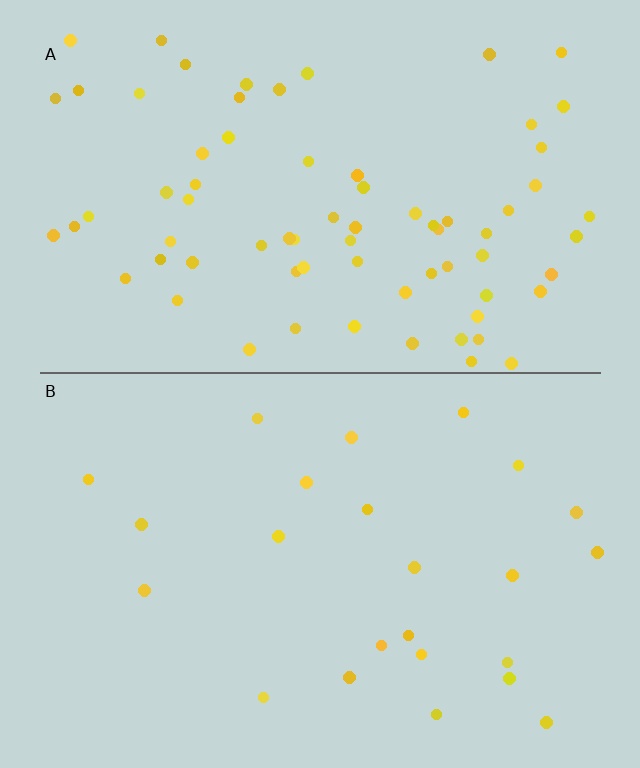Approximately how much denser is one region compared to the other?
Approximately 3.0× — region A over region B.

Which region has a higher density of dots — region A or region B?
A (the top).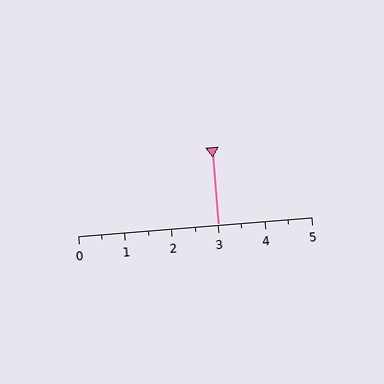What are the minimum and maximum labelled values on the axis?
The axis runs from 0 to 5.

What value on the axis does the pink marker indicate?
The marker indicates approximately 3.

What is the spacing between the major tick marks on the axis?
The major ticks are spaced 1 apart.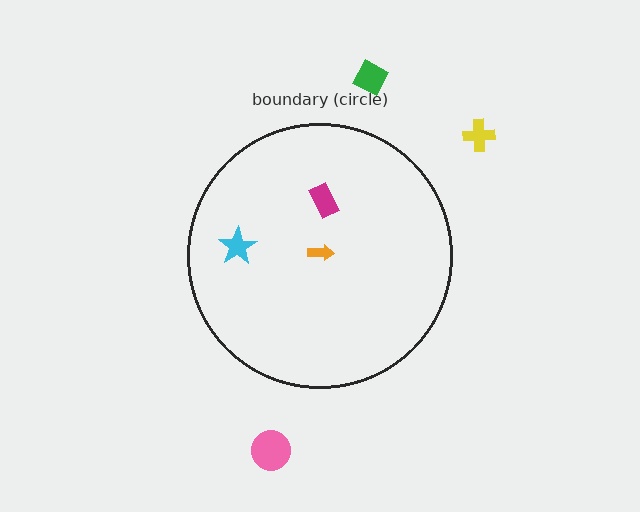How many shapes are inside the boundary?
3 inside, 3 outside.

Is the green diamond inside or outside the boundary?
Outside.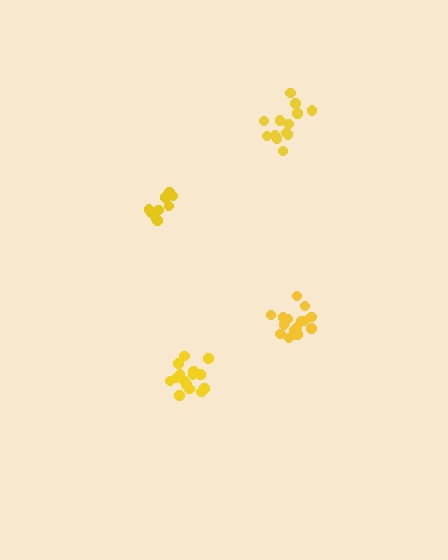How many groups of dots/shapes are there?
There are 4 groups.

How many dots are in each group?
Group 1: 15 dots, Group 2: 11 dots, Group 3: 13 dots, Group 4: 15 dots (54 total).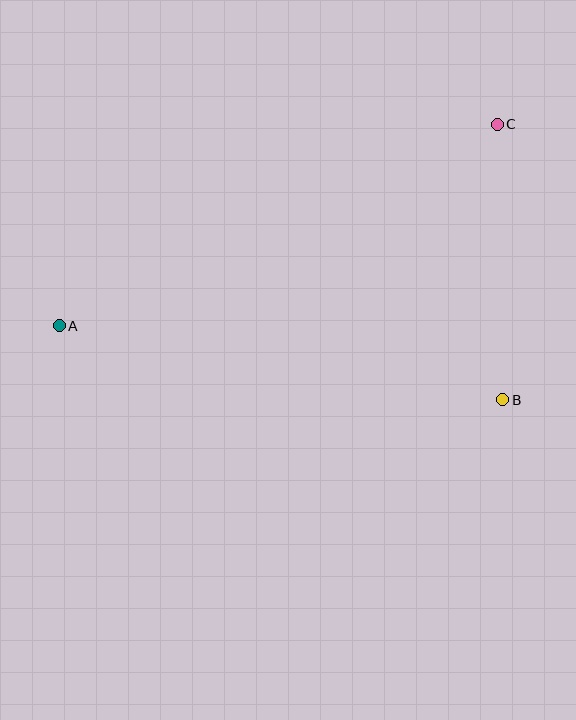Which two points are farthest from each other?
Points A and C are farthest from each other.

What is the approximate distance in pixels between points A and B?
The distance between A and B is approximately 450 pixels.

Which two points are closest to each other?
Points B and C are closest to each other.